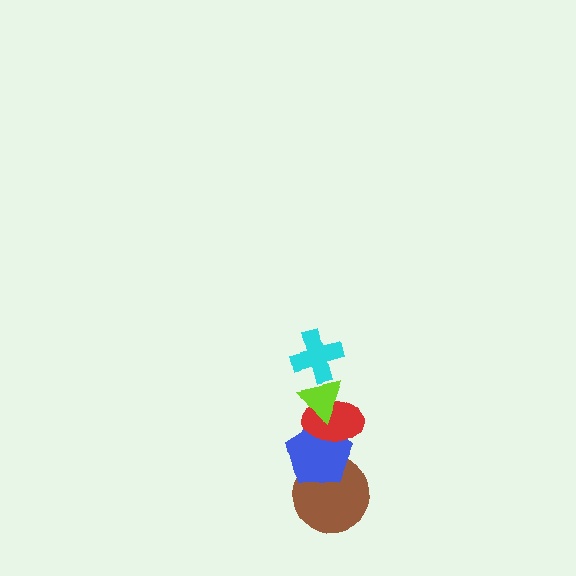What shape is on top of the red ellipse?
The lime triangle is on top of the red ellipse.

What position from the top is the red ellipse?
The red ellipse is 3rd from the top.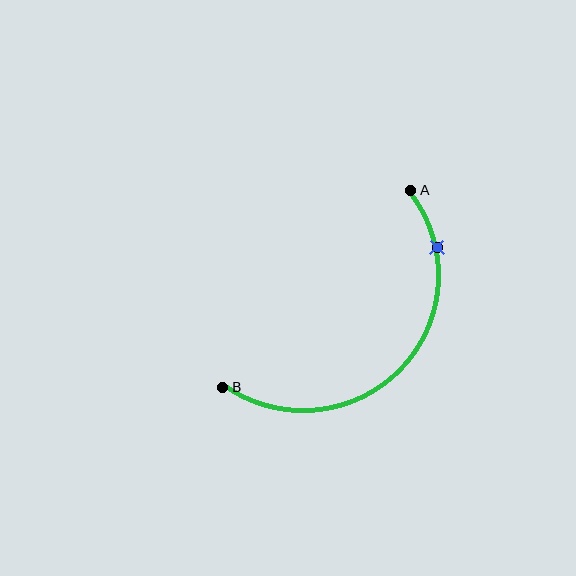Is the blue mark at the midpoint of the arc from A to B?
No. The blue mark lies on the arc but is closer to endpoint A. The arc midpoint would be at the point on the curve equidistant along the arc from both A and B.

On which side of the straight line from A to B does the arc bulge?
The arc bulges below and to the right of the straight line connecting A and B.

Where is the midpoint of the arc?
The arc midpoint is the point on the curve farthest from the straight line joining A and B. It sits below and to the right of that line.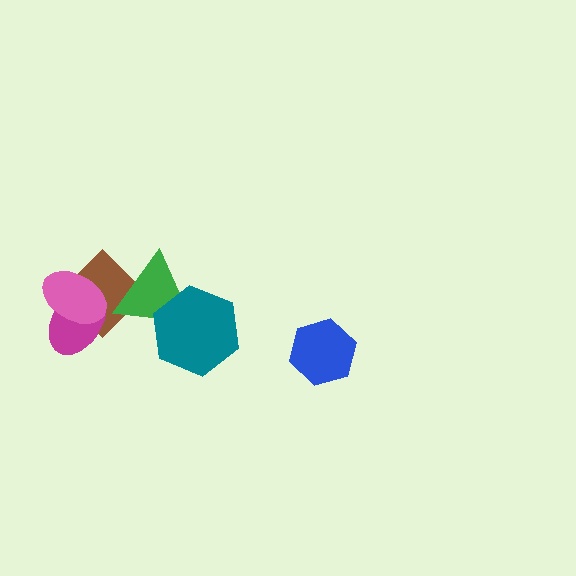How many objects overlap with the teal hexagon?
1 object overlaps with the teal hexagon.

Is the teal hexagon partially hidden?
No, no other shape covers it.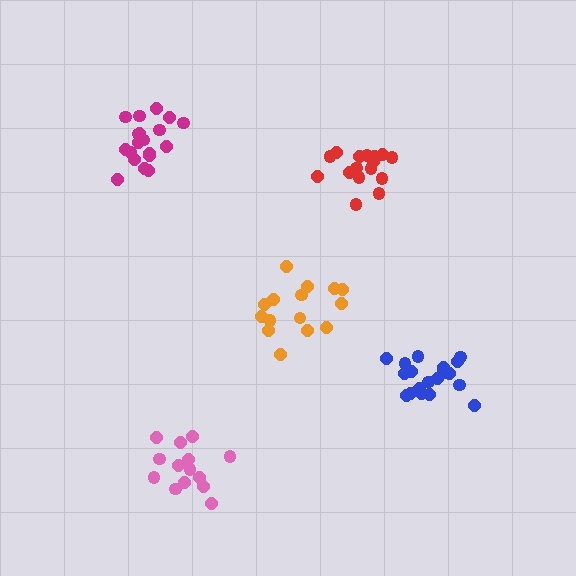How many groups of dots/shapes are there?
There are 5 groups.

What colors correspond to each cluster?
The clusters are colored: pink, magenta, blue, red, orange.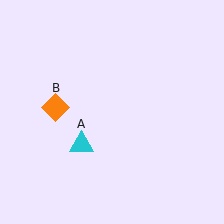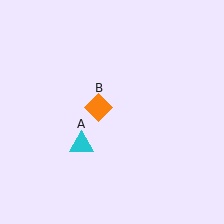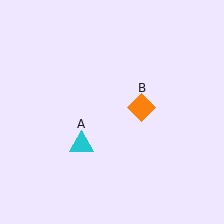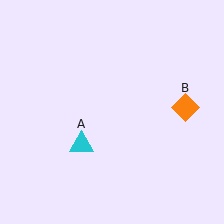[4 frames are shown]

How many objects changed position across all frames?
1 object changed position: orange diamond (object B).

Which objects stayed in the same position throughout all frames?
Cyan triangle (object A) remained stationary.